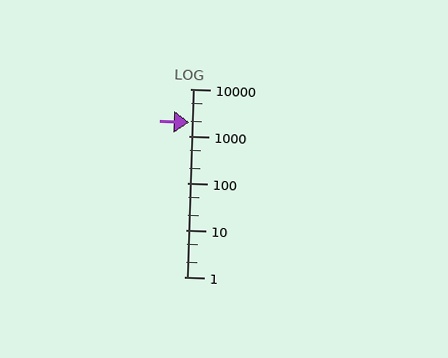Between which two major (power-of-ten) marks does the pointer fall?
The pointer is between 1000 and 10000.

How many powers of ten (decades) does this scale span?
The scale spans 4 decades, from 1 to 10000.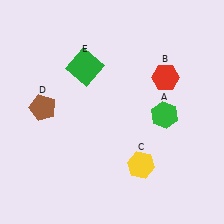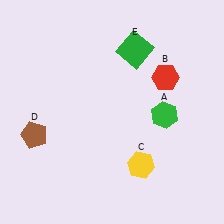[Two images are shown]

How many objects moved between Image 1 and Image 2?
2 objects moved between the two images.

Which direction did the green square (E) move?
The green square (E) moved right.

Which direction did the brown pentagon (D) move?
The brown pentagon (D) moved down.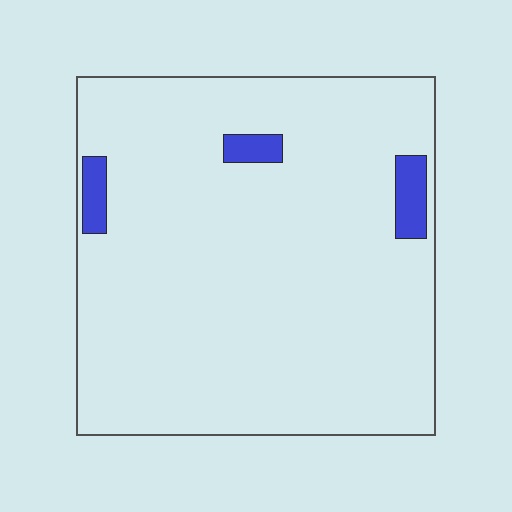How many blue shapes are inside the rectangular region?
3.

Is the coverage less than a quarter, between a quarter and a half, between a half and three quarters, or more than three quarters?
Less than a quarter.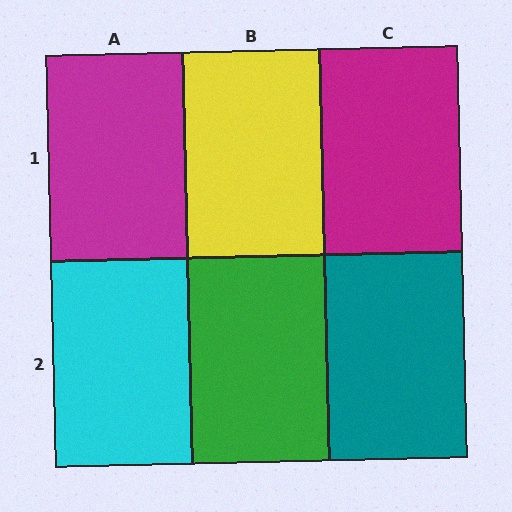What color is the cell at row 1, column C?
Magenta.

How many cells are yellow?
1 cell is yellow.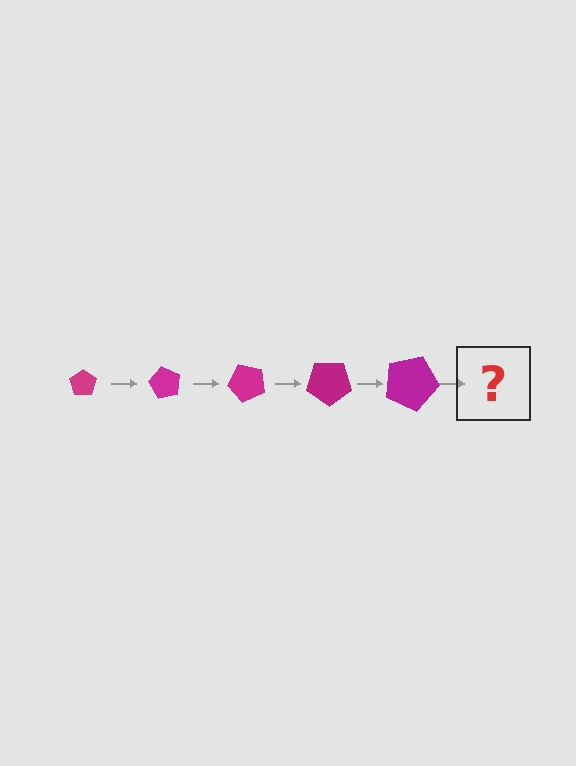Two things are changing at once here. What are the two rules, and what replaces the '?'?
The two rules are that the pentagon grows larger each step and it rotates 60 degrees each step. The '?' should be a pentagon, larger than the previous one and rotated 300 degrees from the start.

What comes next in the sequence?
The next element should be a pentagon, larger than the previous one and rotated 300 degrees from the start.